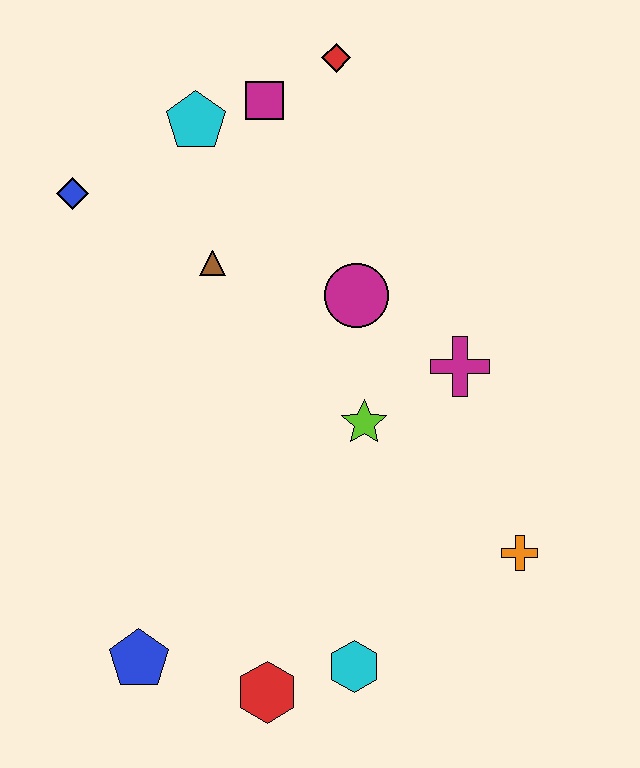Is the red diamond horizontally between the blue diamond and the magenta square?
No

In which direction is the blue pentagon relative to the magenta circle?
The blue pentagon is below the magenta circle.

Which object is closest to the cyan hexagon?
The red hexagon is closest to the cyan hexagon.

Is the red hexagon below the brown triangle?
Yes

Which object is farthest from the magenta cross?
The blue pentagon is farthest from the magenta cross.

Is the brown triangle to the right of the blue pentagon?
Yes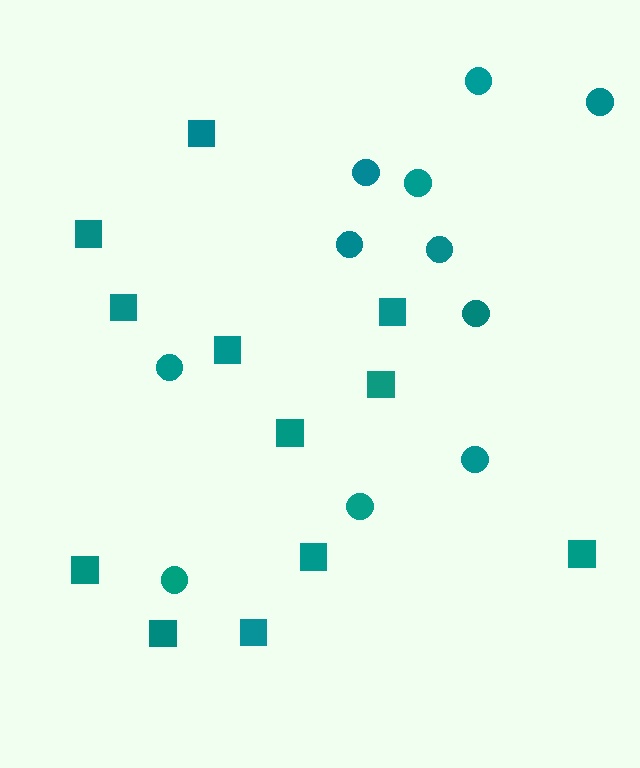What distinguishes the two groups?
There are 2 groups: one group of circles (11) and one group of squares (12).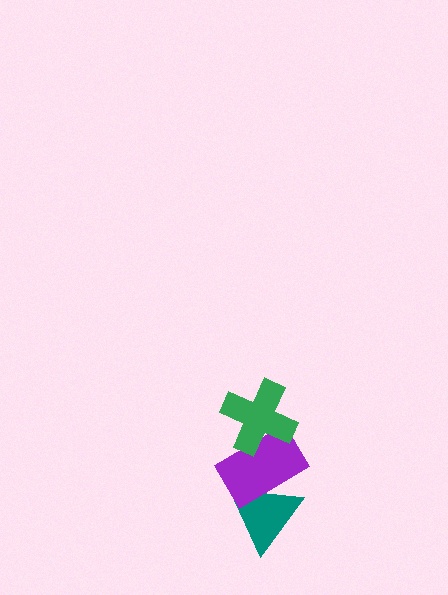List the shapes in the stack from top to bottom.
From top to bottom: the green cross, the purple rectangle, the teal triangle.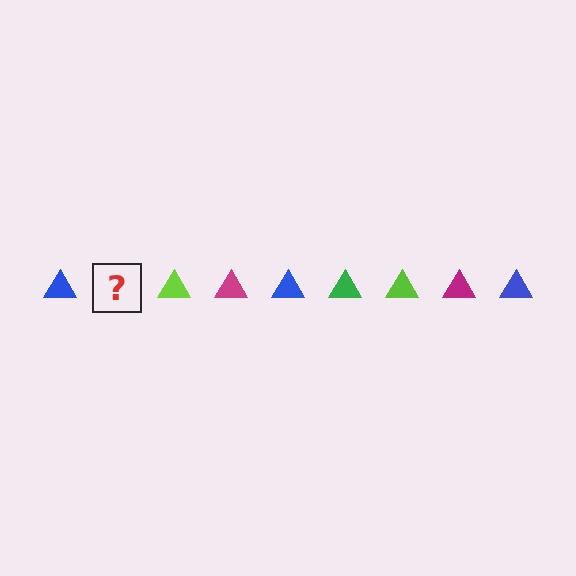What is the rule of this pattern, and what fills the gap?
The rule is that the pattern cycles through blue, green, lime, magenta triangles. The gap should be filled with a green triangle.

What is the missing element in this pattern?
The missing element is a green triangle.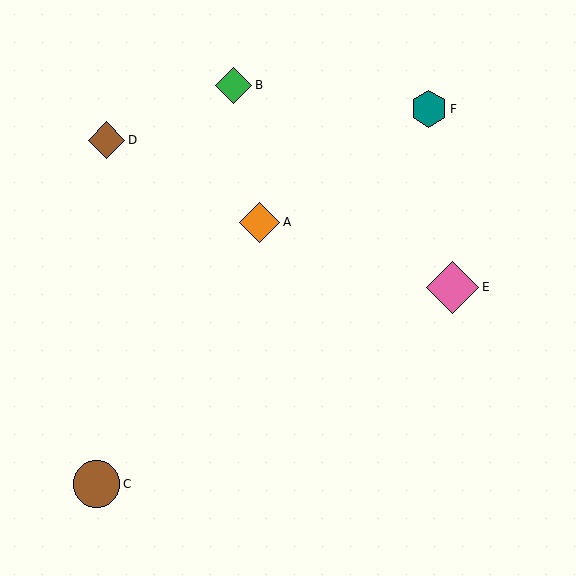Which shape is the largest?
The pink diamond (labeled E) is the largest.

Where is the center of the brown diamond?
The center of the brown diamond is at (106, 140).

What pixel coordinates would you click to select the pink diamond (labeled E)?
Click at (453, 287) to select the pink diamond E.